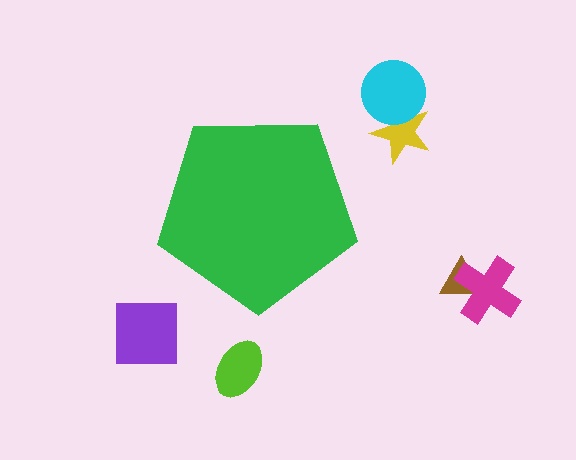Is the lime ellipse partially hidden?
No, the lime ellipse is fully visible.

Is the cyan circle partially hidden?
No, the cyan circle is fully visible.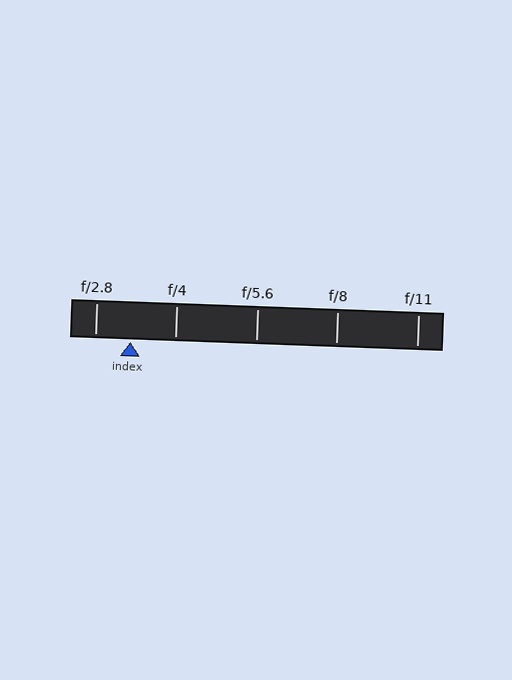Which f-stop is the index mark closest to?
The index mark is closest to f/2.8.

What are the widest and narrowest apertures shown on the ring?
The widest aperture shown is f/2.8 and the narrowest is f/11.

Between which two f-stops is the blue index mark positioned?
The index mark is between f/2.8 and f/4.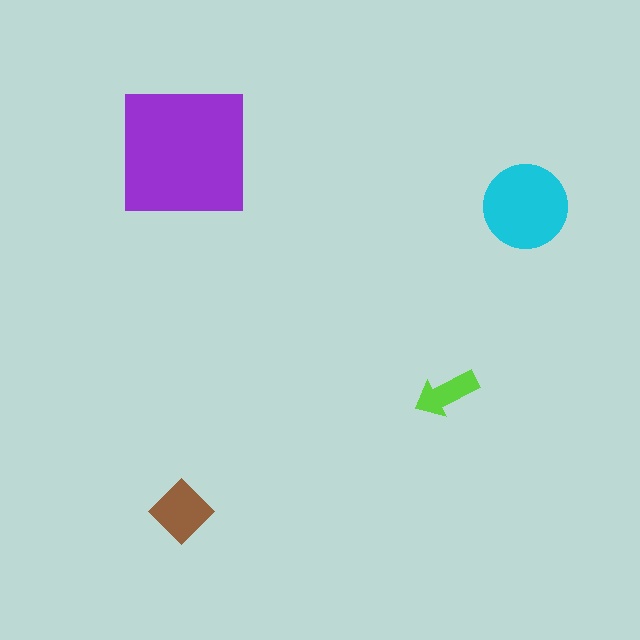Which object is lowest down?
The brown diamond is bottommost.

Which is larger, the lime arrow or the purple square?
The purple square.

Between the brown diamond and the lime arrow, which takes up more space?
The brown diamond.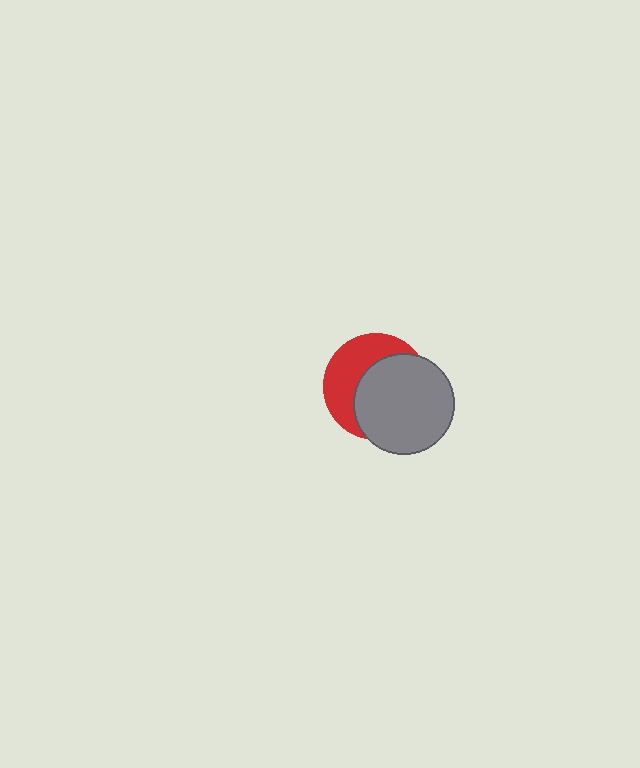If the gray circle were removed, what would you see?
You would see the complete red circle.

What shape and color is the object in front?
The object in front is a gray circle.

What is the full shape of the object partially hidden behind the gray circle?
The partially hidden object is a red circle.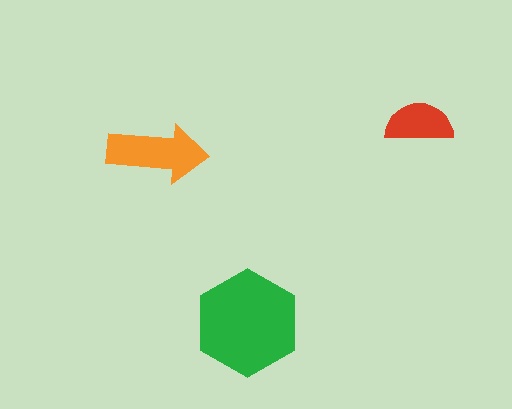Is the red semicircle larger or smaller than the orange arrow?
Smaller.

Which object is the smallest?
The red semicircle.